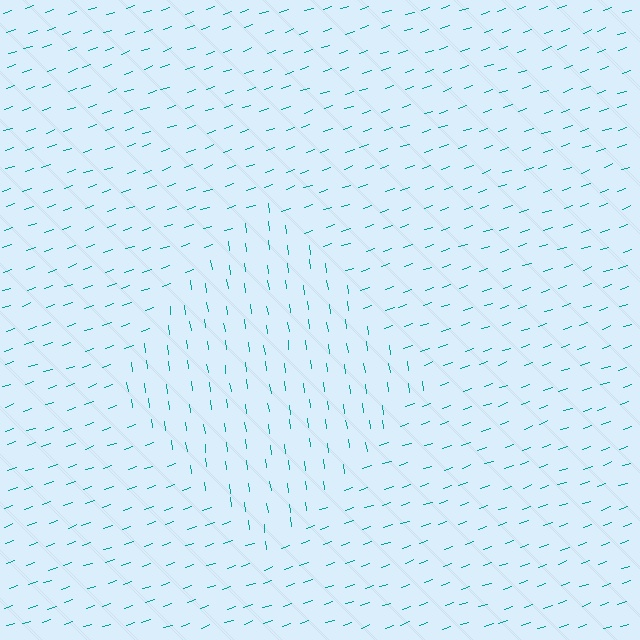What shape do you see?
I see a diamond.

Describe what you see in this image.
The image is filled with small teal line segments. A diamond region in the image has lines oriented differently from the surrounding lines, creating a visible texture boundary.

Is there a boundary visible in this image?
Yes, there is a texture boundary formed by a change in line orientation.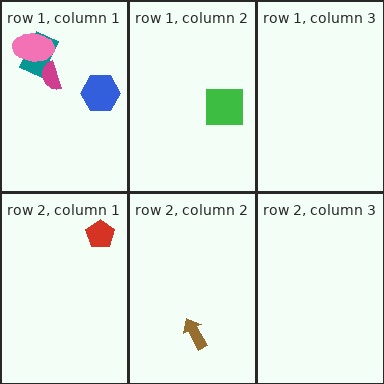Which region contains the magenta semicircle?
The row 1, column 1 region.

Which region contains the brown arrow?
The row 2, column 2 region.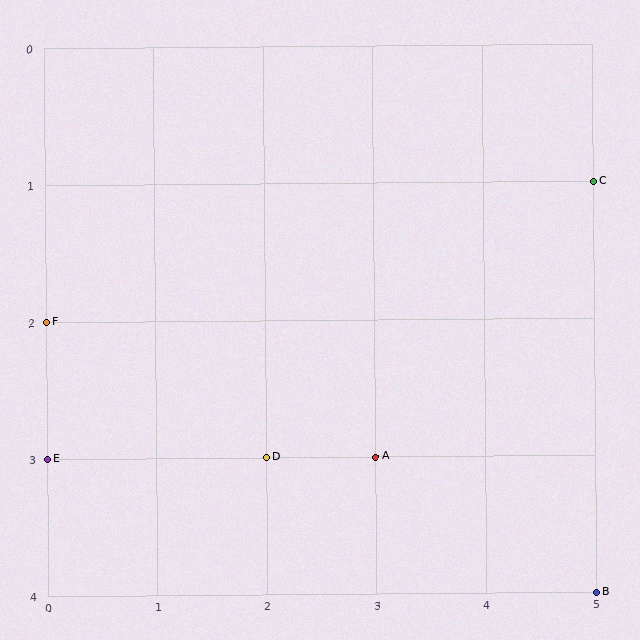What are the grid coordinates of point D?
Point D is at grid coordinates (2, 3).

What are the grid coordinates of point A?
Point A is at grid coordinates (3, 3).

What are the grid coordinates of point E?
Point E is at grid coordinates (0, 3).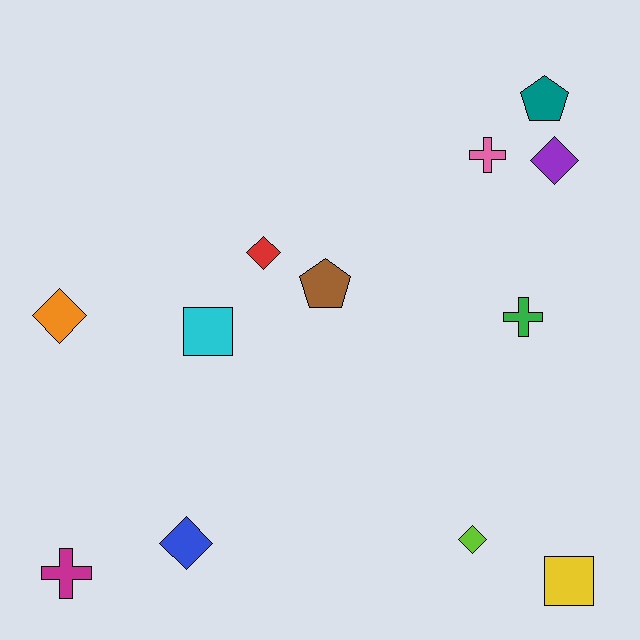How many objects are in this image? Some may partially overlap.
There are 12 objects.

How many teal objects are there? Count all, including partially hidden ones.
There is 1 teal object.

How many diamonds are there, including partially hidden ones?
There are 5 diamonds.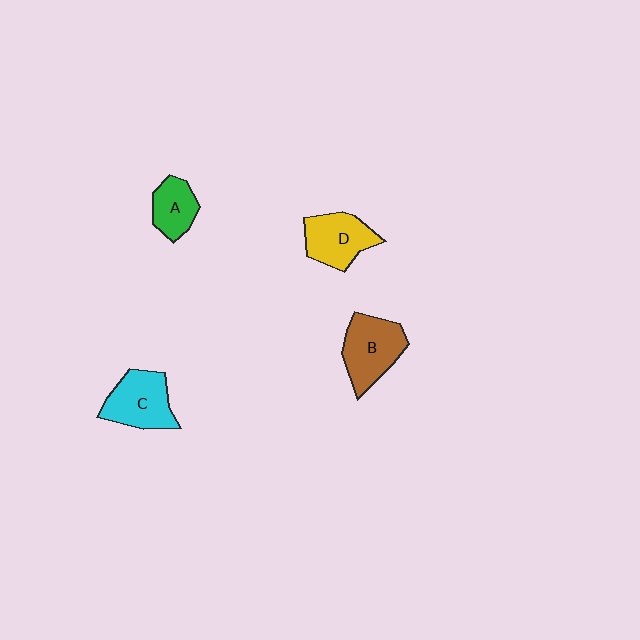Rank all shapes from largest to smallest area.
From largest to smallest: B (brown), C (cyan), D (yellow), A (green).